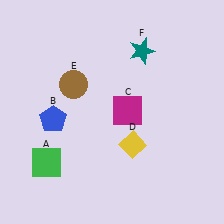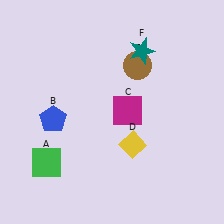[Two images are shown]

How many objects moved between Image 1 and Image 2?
1 object moved between the two images.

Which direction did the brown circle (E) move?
The brown circle (E) moved right.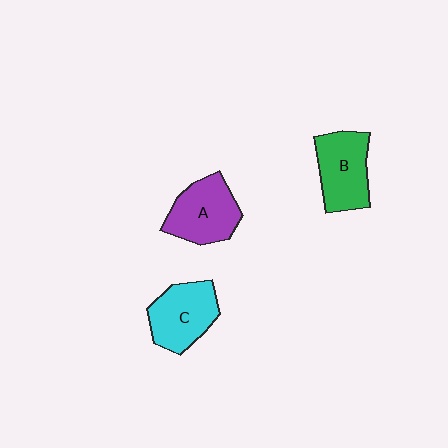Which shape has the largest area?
Shape A (purple).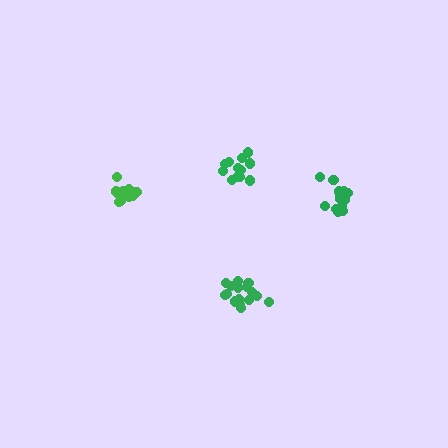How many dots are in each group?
Group 1: 14 dots, Group 2: 12 dots, Group 3: 16 dots, Group 4: 16 dots (58 total).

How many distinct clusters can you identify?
There are 4 distinct clusters.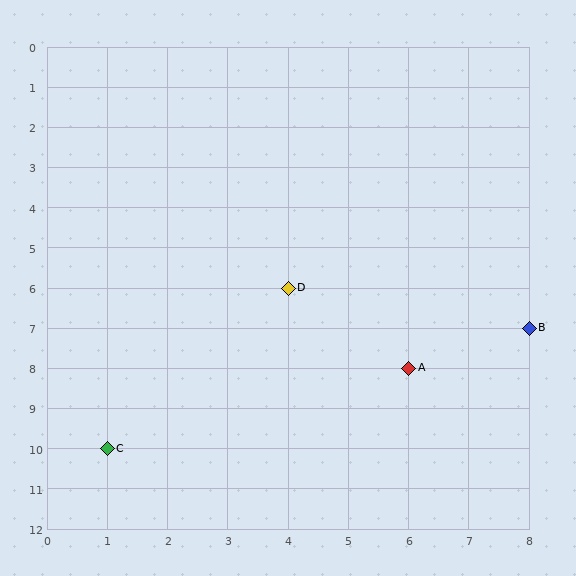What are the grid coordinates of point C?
Point C is at grid coordinates (1, 10).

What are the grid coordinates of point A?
Point A is at grid coordinates (6, 8).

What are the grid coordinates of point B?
Point B is at grid coordinates (8, 7).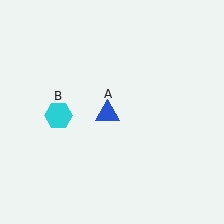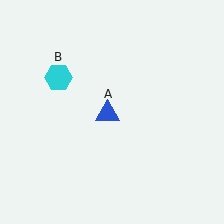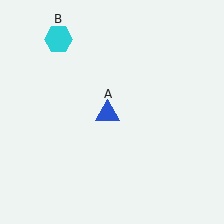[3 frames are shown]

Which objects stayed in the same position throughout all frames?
Blue triangle (object A) remained stationary.